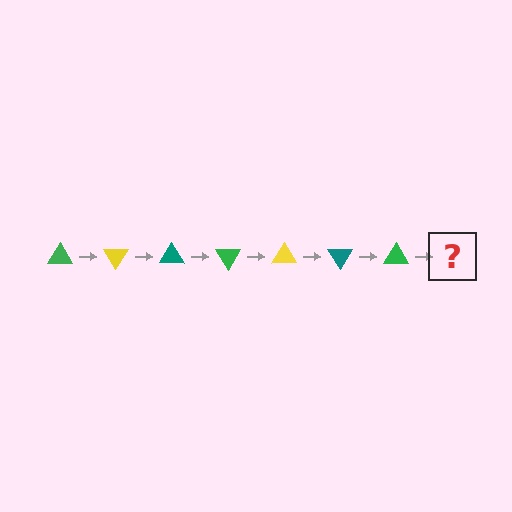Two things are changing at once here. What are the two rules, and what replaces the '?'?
The two rules are that it rotates 60 degrees each step and the color cycles through green, yellow, and teal. The '?' should be a yellow triangle, rotated 420 degrees from the start.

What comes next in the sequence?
The next element should be a yellow triangle, rotated 420 degrees from the start.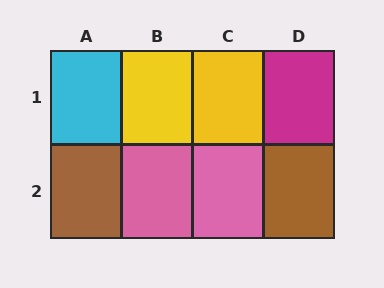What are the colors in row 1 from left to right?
Cyan, yellow, yellow, magenta.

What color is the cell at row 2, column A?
Brown.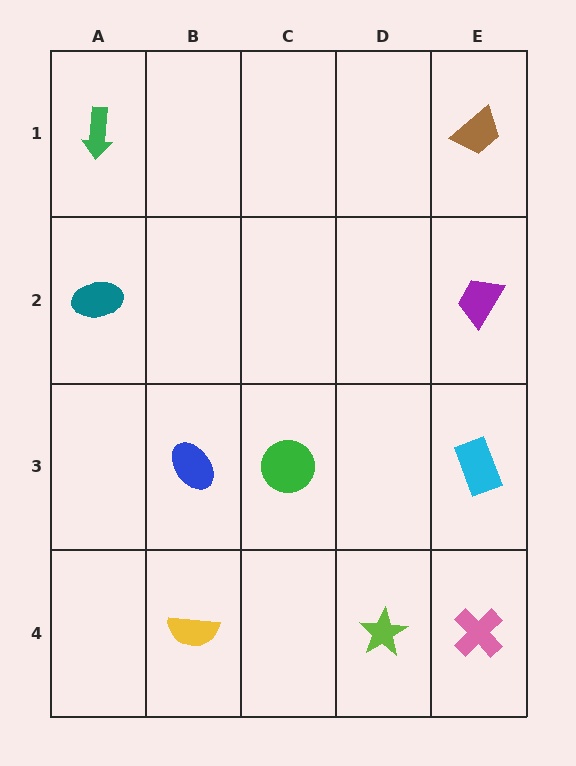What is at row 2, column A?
A teal ellipse.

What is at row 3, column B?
A blue ellipse.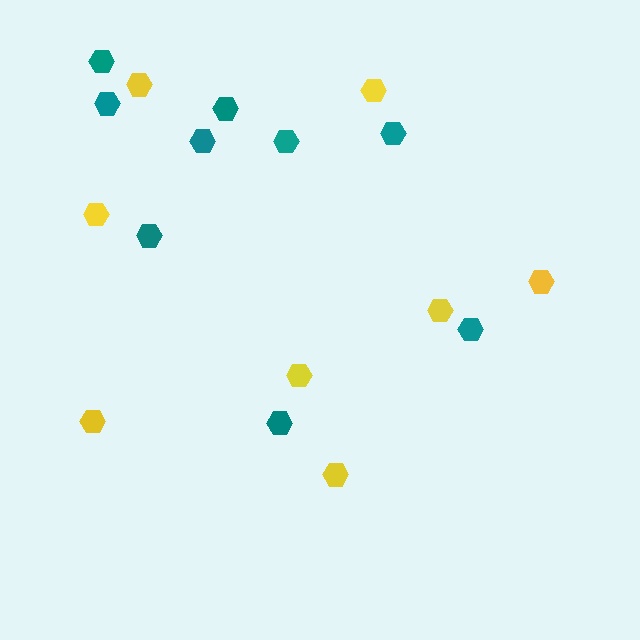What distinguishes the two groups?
There are 2 groups: one group of yellow hexagons (8) and one group of teal hexagons (9).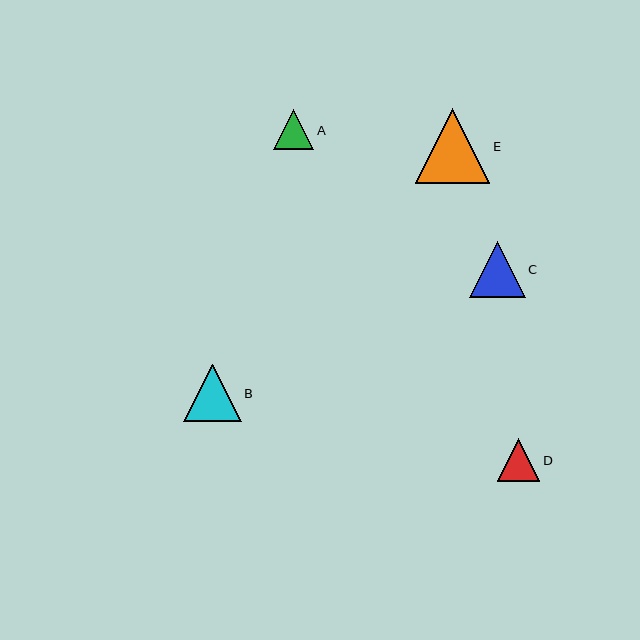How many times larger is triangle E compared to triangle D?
Triangle E is approximately 1.8 times the size of triangle D.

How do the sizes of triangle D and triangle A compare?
Triangle D and triangle A are approximately the same size.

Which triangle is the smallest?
Triangle A is the smallest with a size of approximately 40 pixels.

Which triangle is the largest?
Triangle E is the largest with a size of approximately 75 pixels.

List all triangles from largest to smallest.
From largest to smallest: E, B, C, D, A.